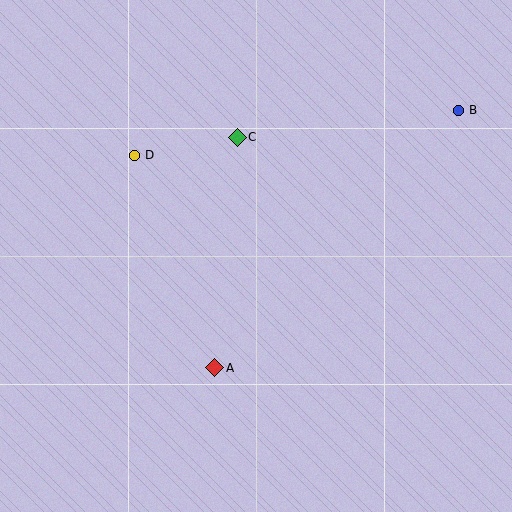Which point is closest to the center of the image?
Point A at (215, 368) is closest to the center.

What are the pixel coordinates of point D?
Point D is at (134, 155).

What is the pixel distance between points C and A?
The distance between C and A is 231 pixels.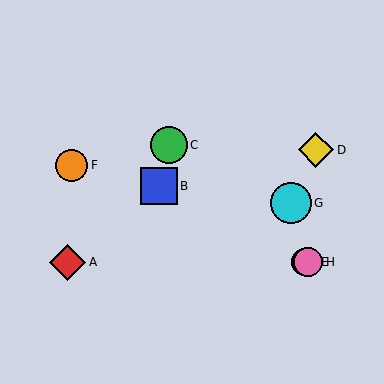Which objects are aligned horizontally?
Objects A, E, H are aligned horizontally.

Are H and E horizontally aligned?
Yes, both are at y≈262.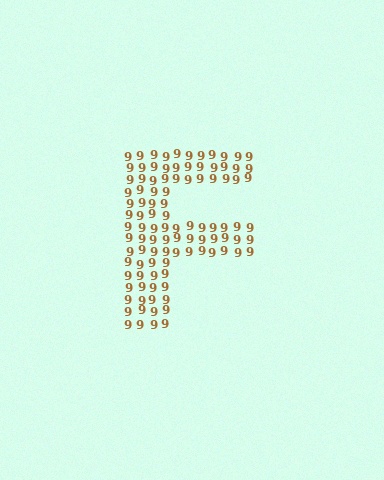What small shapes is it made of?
It is made of small digit 9's.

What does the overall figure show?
The overall figure shows the letter F.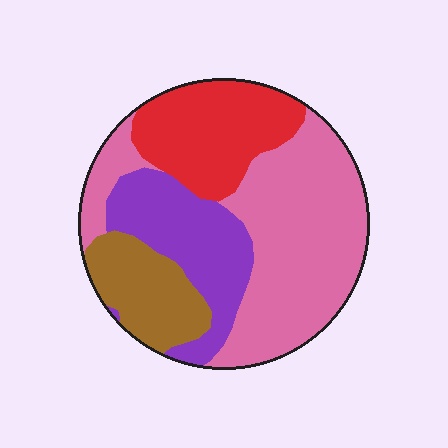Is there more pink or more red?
Pink.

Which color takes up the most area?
Pink, at roughly 45%.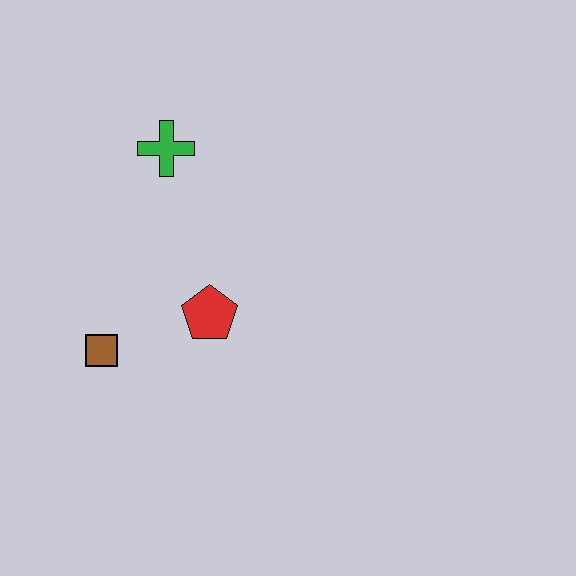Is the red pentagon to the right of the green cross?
Yes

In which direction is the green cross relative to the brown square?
The green cross is above the brown square.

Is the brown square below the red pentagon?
Yes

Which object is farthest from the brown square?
The green cross is farthest from the brown square.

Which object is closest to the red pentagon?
The brown square is closest to the red pentagon.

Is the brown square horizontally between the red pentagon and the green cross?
No